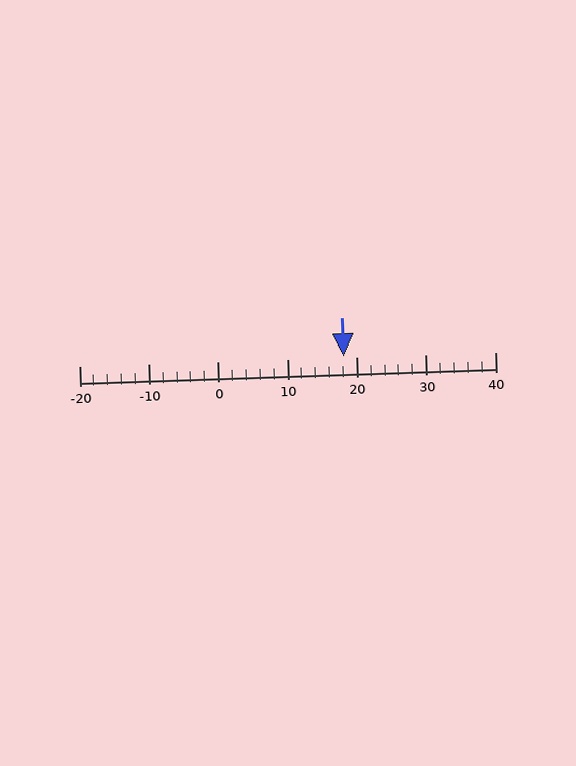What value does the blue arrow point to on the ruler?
The blue arrow points to approximately 18.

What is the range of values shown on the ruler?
The ruler shows values from -20 to 40.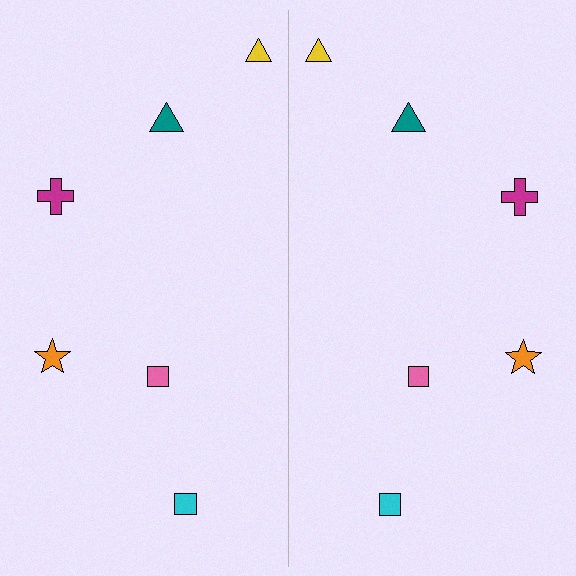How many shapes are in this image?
There are 12 shapes in this image.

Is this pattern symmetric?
Yes, this pattern has bilateral (reflection) symmetry.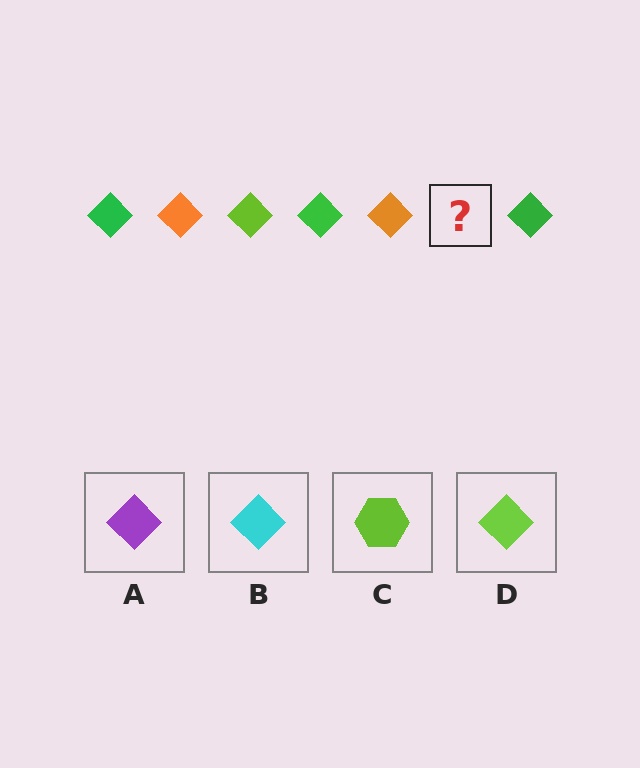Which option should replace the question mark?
Option D.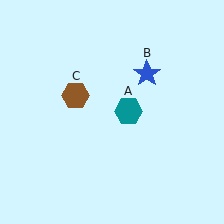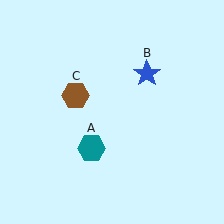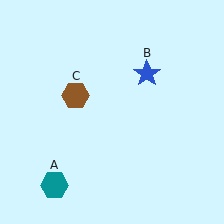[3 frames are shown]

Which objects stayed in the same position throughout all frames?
Blue star (object B) and brown hexagon (object C) remained stationary.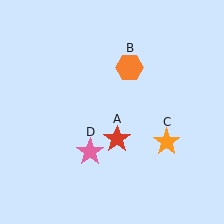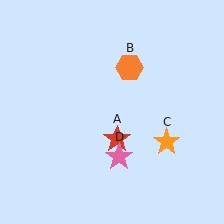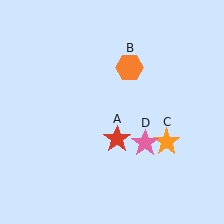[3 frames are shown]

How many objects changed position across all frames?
1 object changed position: pink star (object D).